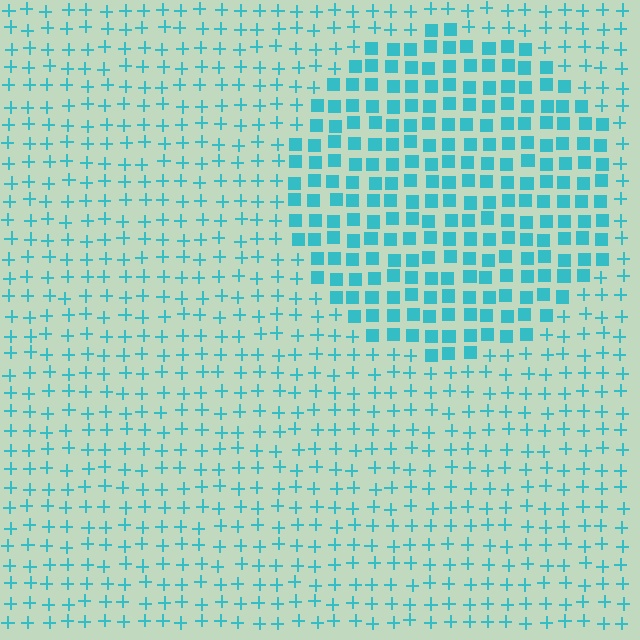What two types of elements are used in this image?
The image uses squares inside the circle region and plus signs outside it.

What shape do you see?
I see a circle.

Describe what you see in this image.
The image is filled with small cyan elements arranged in a uniform grid. A circle-shaped region contains squares, while the surrounding area contains plus signs. The boundary is defined purely by the change in element shape.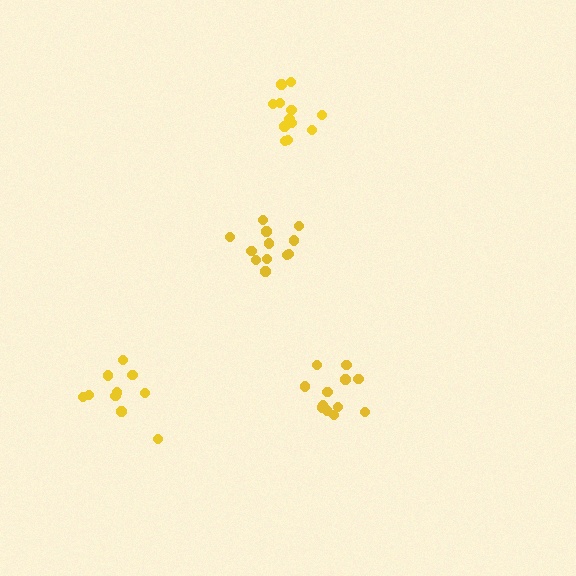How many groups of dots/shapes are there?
There are 4 groups.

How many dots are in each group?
Group 1: 12 dots, Group 2: 10 dots, Group 3: 12 dots, Group 4: 12 dots (46 total).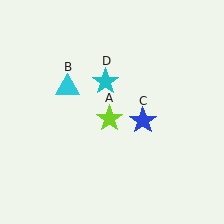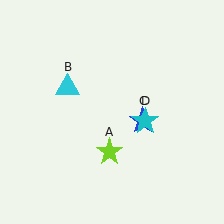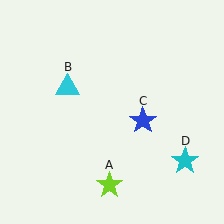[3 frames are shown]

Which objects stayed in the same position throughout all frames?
Cyan triangle (object B) and blue star (object C) remained stationary.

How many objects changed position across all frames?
2 objects changed position: lime star (object A), cyan star (object D).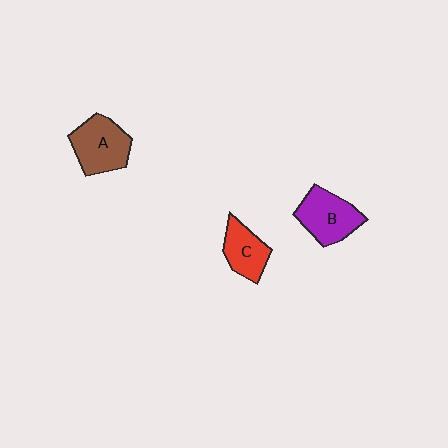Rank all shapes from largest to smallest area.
From largest to smallest: A (brown), B (purple), C (red).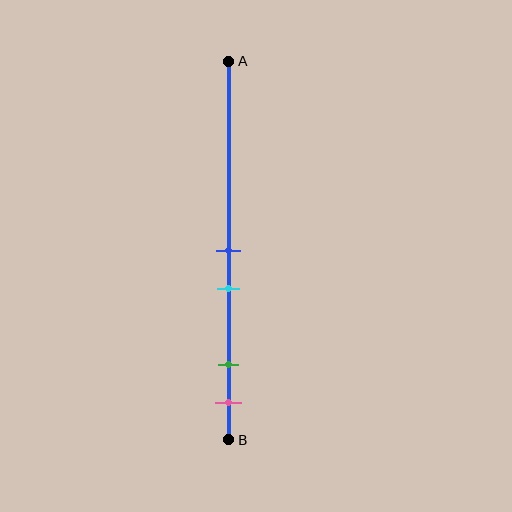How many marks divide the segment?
There are 4 marks dividing the segment.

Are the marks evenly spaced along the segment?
No, the marks are not evenly spaced.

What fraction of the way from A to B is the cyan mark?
The cyan mark is approximately 60% (0.6) of the way from A to B.